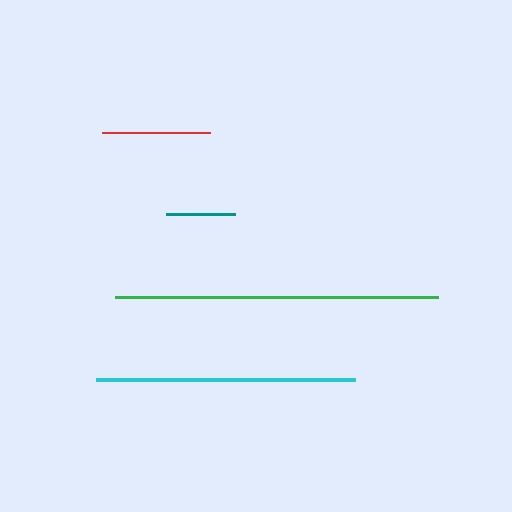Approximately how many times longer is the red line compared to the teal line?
The red line is approximately 1.6 times the length of the teal line.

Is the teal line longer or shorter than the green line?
The green line is longer than the teal line.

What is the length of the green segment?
The green segment is approximately 323 pixels long.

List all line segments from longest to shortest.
From longest to shortest: green, cyan, red, teal.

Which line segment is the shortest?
The teal line is the shortest at approximately 69 pixels.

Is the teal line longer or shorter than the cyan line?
The cyan line is longer than the teal line.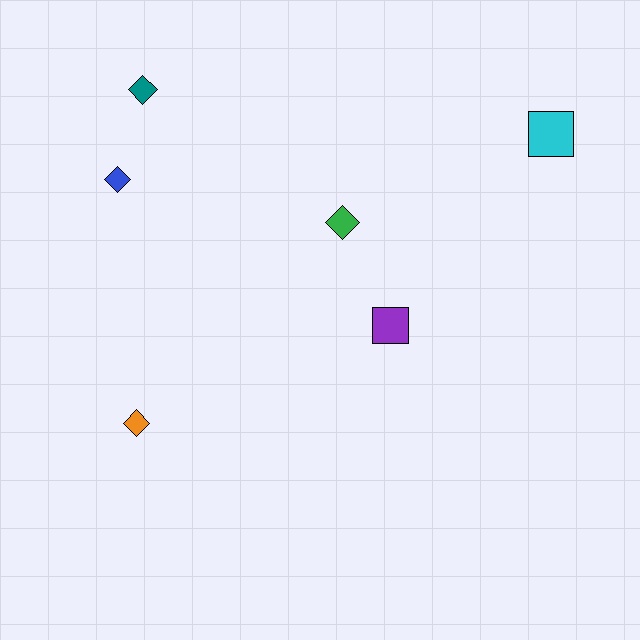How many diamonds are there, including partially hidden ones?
There are 4 diamonds.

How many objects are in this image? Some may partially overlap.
There are 6 objects.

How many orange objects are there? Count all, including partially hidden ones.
There is 1 orange object.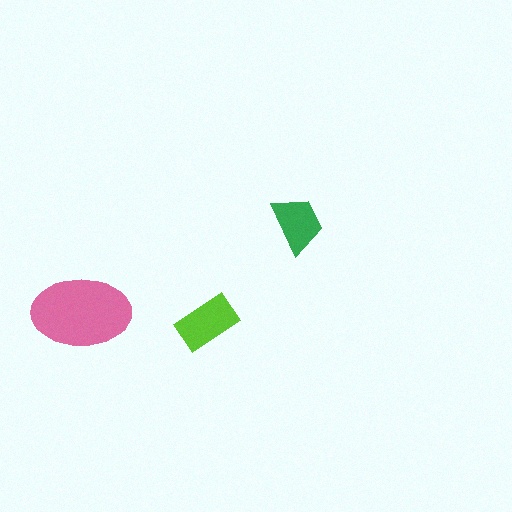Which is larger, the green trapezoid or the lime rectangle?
The lime rectangle.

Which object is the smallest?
The green trapezoid.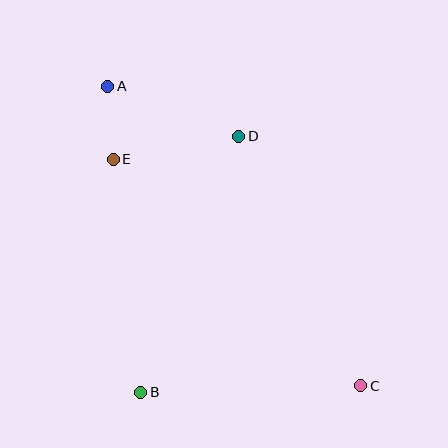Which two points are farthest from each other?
Points A and C are farthest from each other.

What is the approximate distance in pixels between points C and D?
The distance between C and D is approximately 278 pixels.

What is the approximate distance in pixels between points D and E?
The distance between D and E is approximately 128 pixels.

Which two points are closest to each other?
Points A and E are closest to each other.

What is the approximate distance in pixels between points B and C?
The distance between B and C is approximately 220 pixels.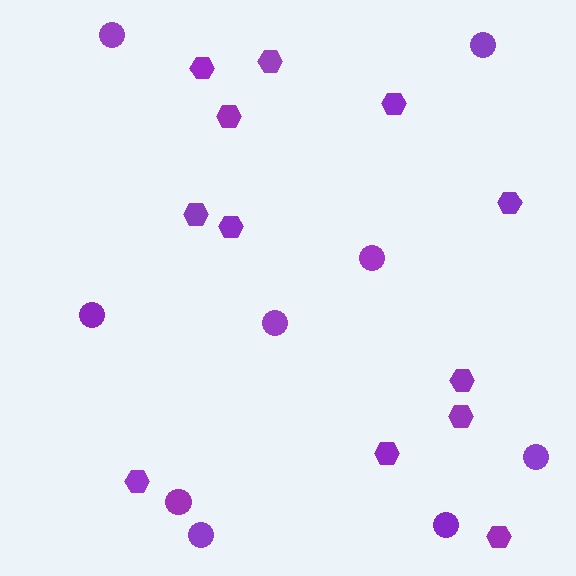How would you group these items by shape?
There are 2 groups: one group of hexagons (12) and one group of circles (9).